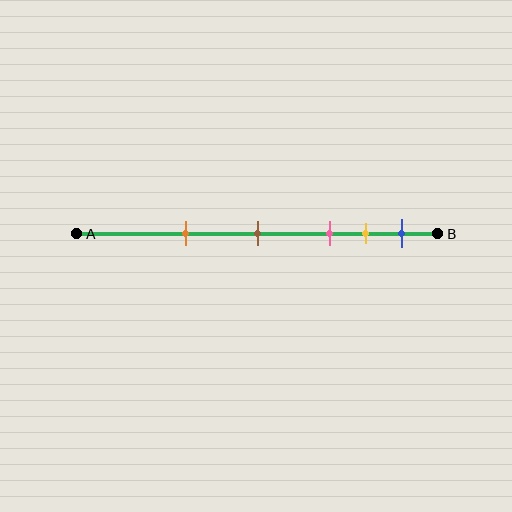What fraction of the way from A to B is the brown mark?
The brown mark is approximately 50% (0.5) of the way from A to B.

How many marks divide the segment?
There are 5 marks dividing the segment.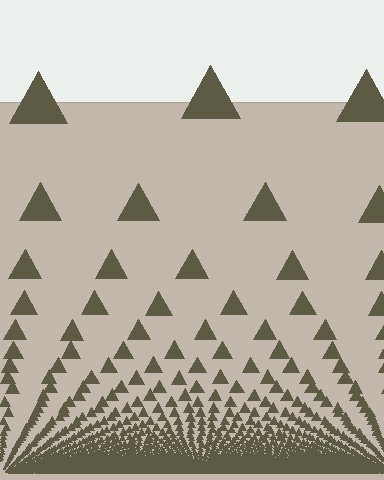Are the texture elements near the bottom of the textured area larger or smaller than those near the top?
Smaller. The gradient is inverted — elements near the bottom are smaller and denser.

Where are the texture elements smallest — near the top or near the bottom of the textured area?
Near the bottom.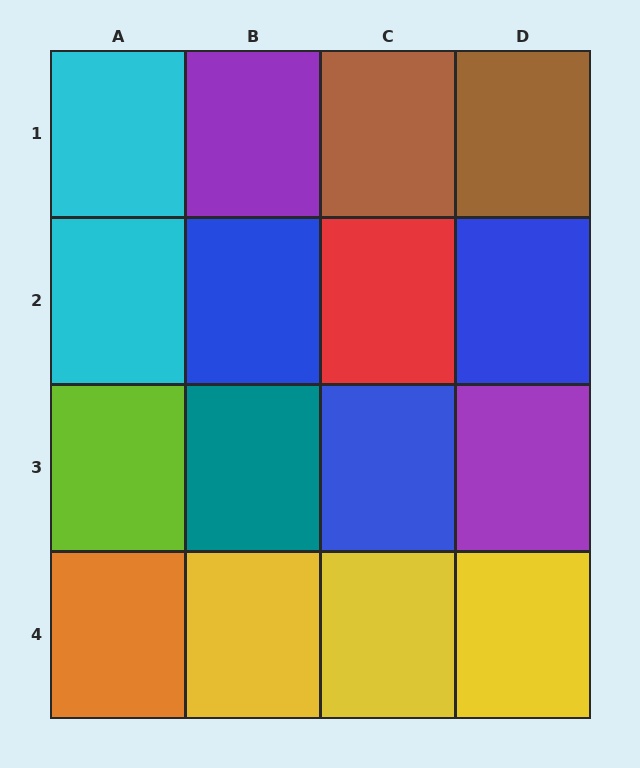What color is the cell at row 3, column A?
Lime.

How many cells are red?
1 cell is red.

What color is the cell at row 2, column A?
Cyan.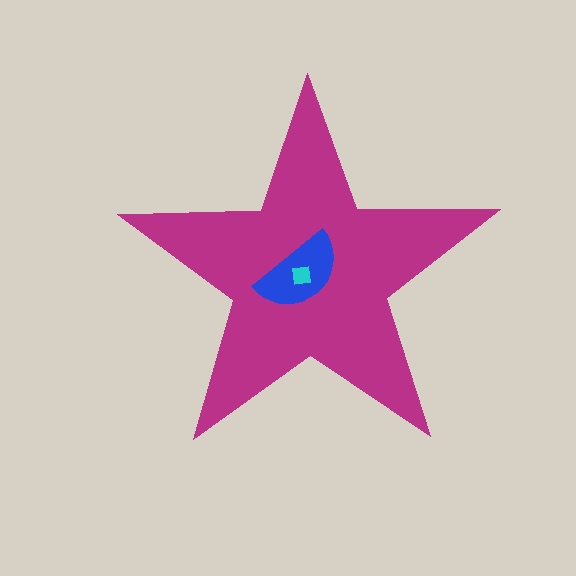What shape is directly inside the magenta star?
The blue semicircle.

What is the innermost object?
The cyan square.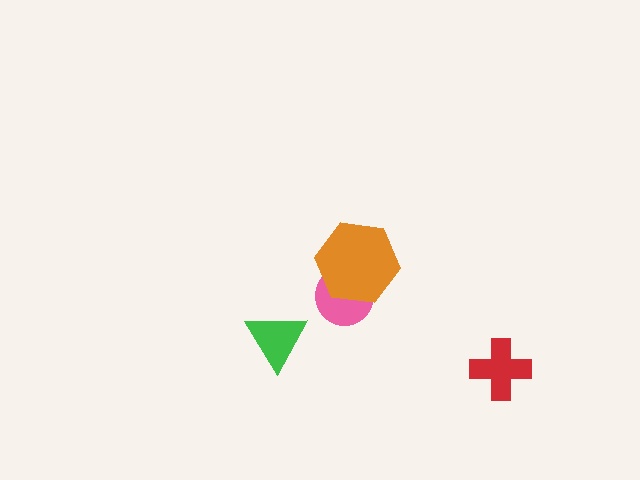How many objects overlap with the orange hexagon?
1 object overlaps with the orange hexagon.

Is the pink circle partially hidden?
Yes, it is partially covered by another shape.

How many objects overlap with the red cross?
0 objects overlap with the red cross.